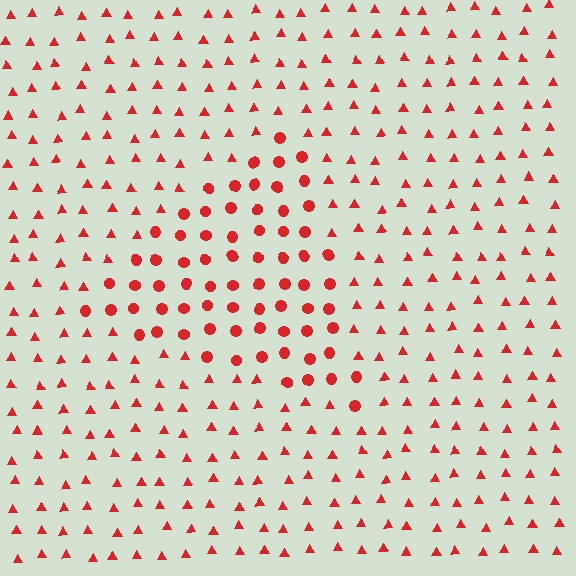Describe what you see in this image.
The image is filled with small red elements arranged in a uniform grid. A triangle-shaped region contains circles, while the surrounding area contains triangles. The boundary is defined purely by the change in element shape.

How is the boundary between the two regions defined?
The boundary is defined by a change in element shape: circles inside vs. triangles outside. All elements share the same color and spacing.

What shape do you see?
I see a triangle.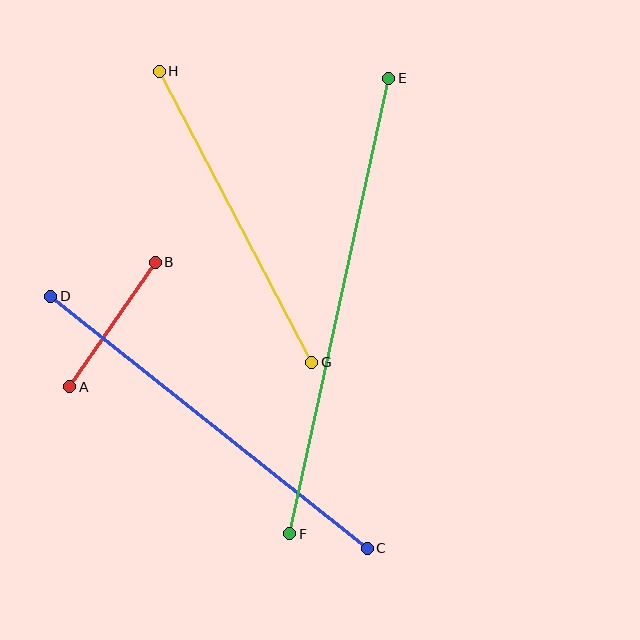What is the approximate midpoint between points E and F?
The midpoint is at approximately (339, 306) pixels.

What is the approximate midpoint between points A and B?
The midpoint is at approximately (112, 324) pixels.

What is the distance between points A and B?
The distance is approximately 151 pixels.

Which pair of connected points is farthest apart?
Points E and F are farthest apart.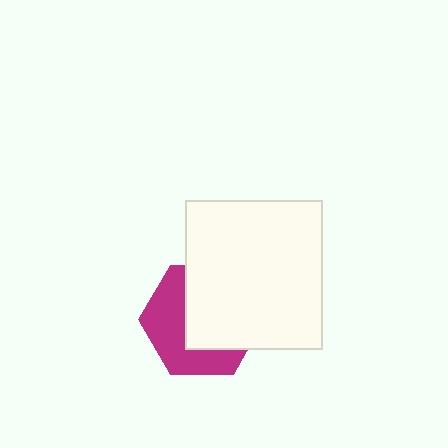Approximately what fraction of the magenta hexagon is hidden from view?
Roughly 53% of the magenta hexagon is hidden behind the white rectangle.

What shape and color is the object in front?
The object in front is a white rectangle.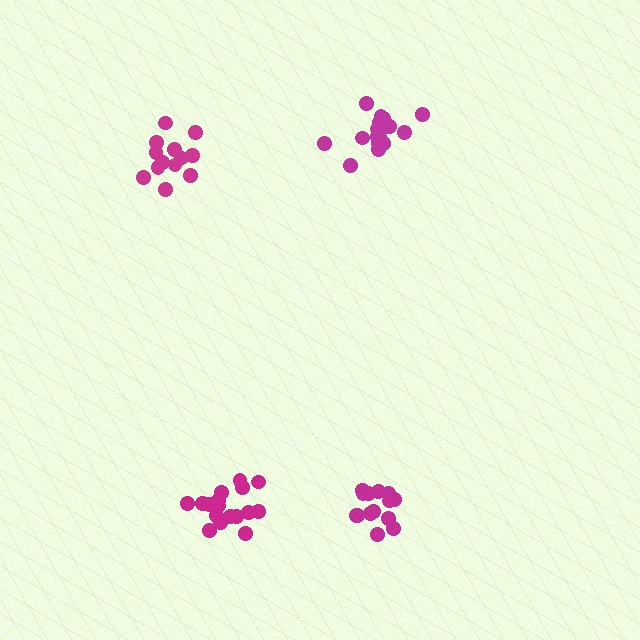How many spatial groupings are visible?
There are 4 spatial groupings.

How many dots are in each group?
Group 1: 18 dots, Group 2: 13 dots, Group 3: 14 dots, Group 4: 17 dots (62 total).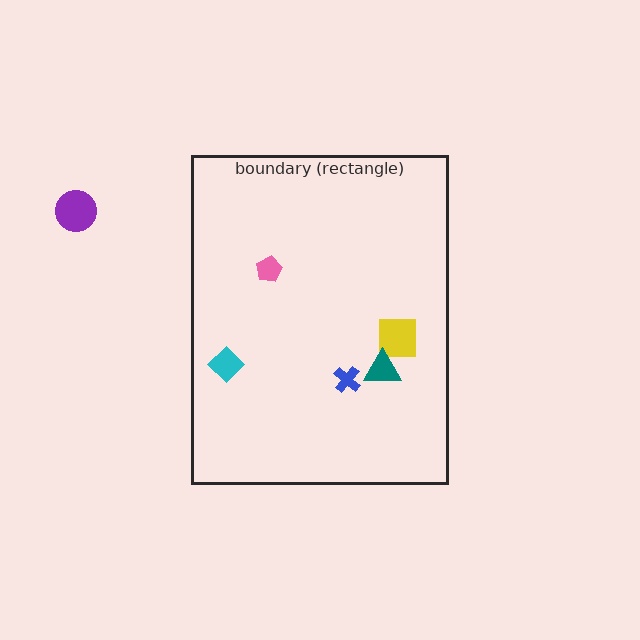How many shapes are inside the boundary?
5 inside, 1 outside.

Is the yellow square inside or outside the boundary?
Inside.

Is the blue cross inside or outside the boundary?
Inside.